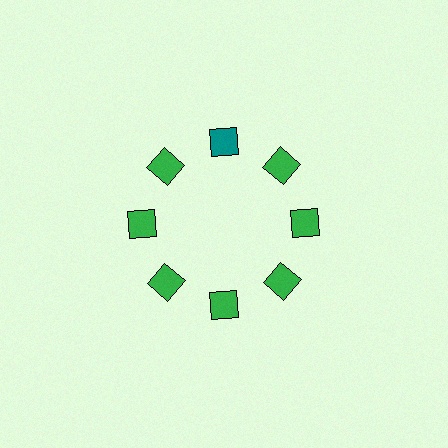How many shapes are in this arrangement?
There are 8 shapes arranged in a ring pattern.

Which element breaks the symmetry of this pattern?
The teal diamond at roughly the 12 o'clock position breaks the symmetry. All other shapes are green diamonds.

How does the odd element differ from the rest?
It has a different color: teal instead of green.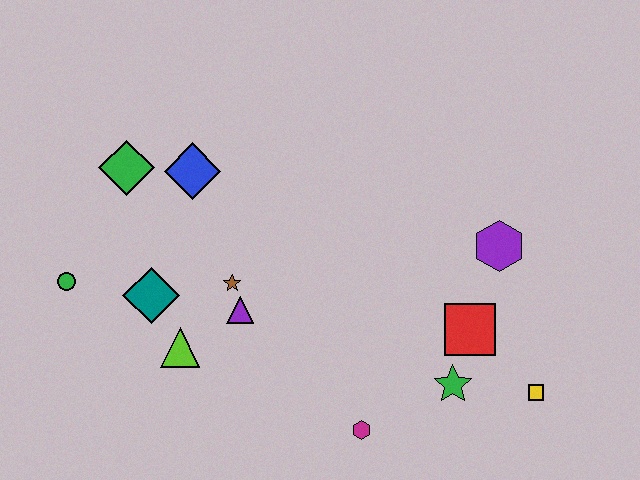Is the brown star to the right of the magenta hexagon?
No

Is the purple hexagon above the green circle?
Yes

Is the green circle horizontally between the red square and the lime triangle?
No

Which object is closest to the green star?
The red square is closest to the green star.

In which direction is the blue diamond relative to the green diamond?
The blue diamond is to the right of the green diamond.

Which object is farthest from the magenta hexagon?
The green diamond is farthest from the magenta hexagon.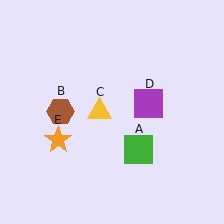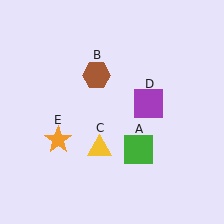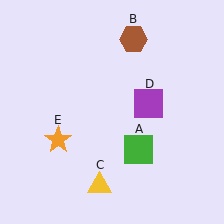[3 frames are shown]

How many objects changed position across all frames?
2 objects changed position: brown hexagon (object B), yellow triangle (object C).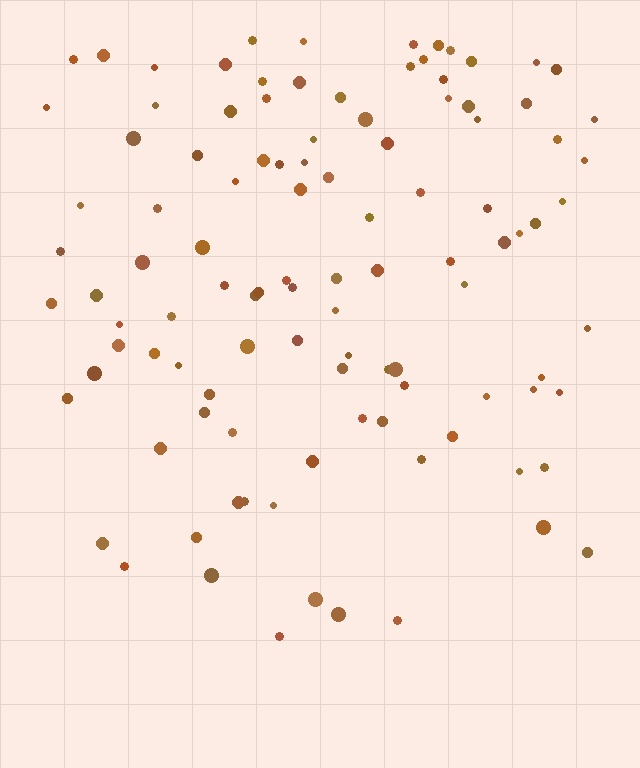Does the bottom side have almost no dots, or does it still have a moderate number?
Still a moderate number, just noticeably fewer than the top.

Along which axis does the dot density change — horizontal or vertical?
Vertical.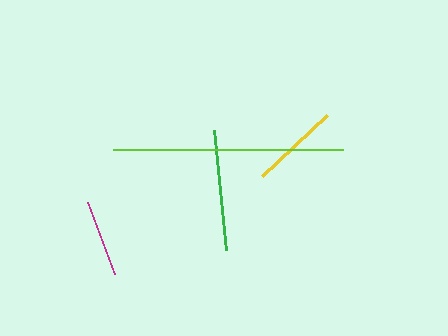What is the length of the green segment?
The green segment is approximately 121 pixels long.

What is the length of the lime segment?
The lime segment is approximately 230 pixels long.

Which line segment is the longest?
The lime line is the longest at approximately 230 pixels.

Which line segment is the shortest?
The magenta line is the shortest at approximately 77 pixels.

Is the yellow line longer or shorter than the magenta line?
The yellow line is longer than the magenta line.